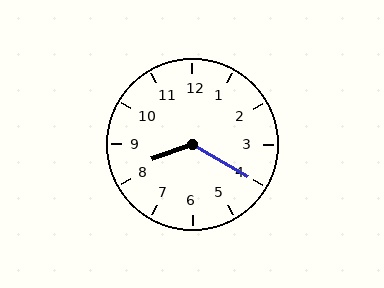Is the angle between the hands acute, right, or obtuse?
It is obtuse.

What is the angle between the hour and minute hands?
Approximately 130 degrees.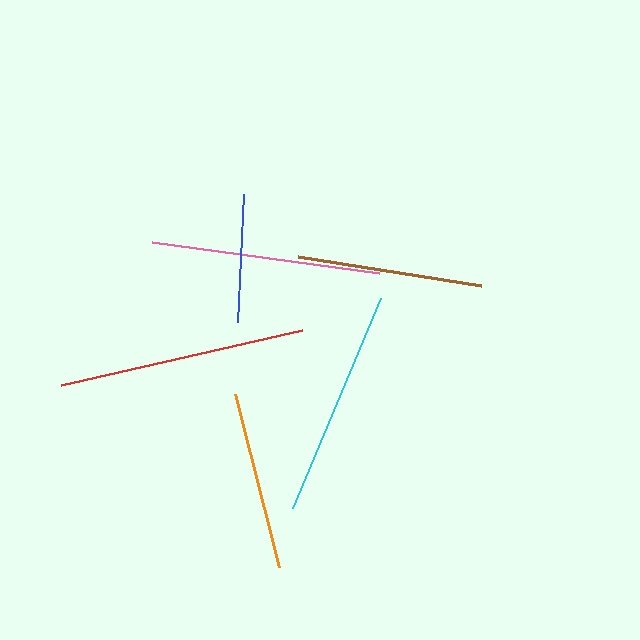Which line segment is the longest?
The red line is the longest at approximately 247 pixels.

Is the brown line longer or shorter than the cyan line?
The cyan line is longer than the brown line.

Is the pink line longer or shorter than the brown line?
The pink line is longer than the brown line.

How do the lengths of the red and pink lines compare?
The red and pink lines are approximately the same length.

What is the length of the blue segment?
The blue segment is approximately 128 pixels long.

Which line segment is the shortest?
The blue line is the shortest at approximately 128 pixels.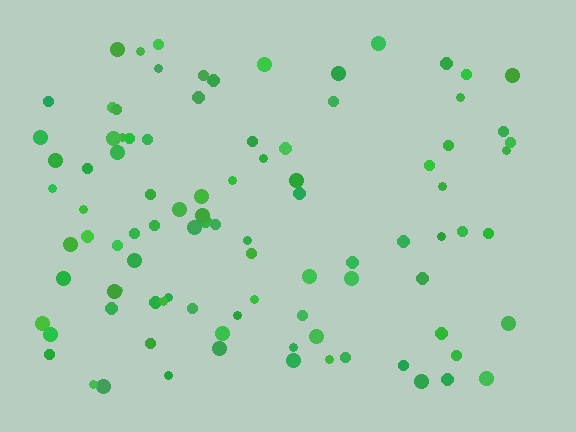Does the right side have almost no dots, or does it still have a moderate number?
Still a moderate number, just noticeably fewer than the left.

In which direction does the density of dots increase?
From right to left, with the left side densest.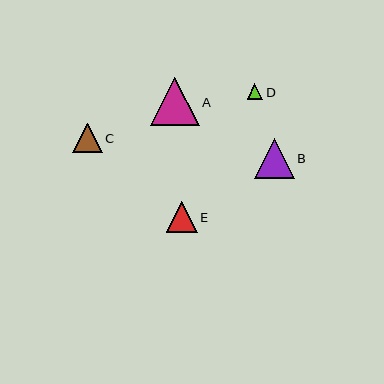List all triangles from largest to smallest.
From largest to smallest: A, B, E, C, D.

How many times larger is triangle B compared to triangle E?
Triangle B is approximately 1.3 times the size of triangle E.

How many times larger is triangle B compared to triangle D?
Triangle B is approximately 2.5 times the size of triangle D.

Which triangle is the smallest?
Triangle D is the smallest with a size of approximately 16 pixels.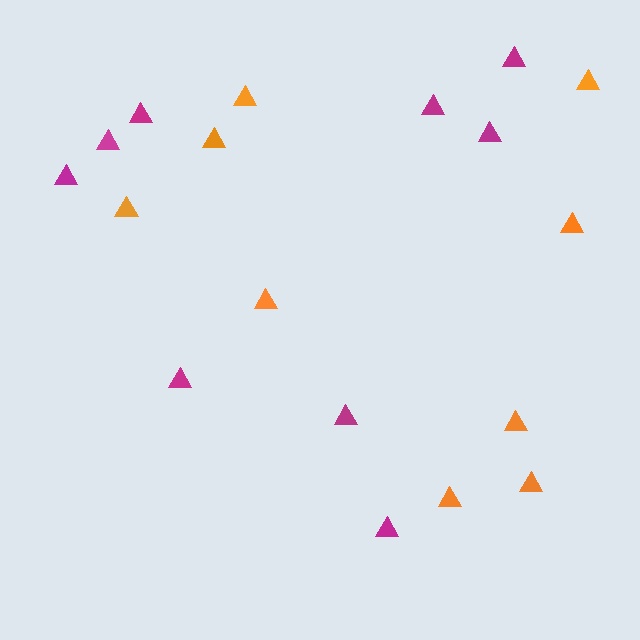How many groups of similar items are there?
There are 2 groups: one group of orange triangles (9) and one group of magenta triangles (9).